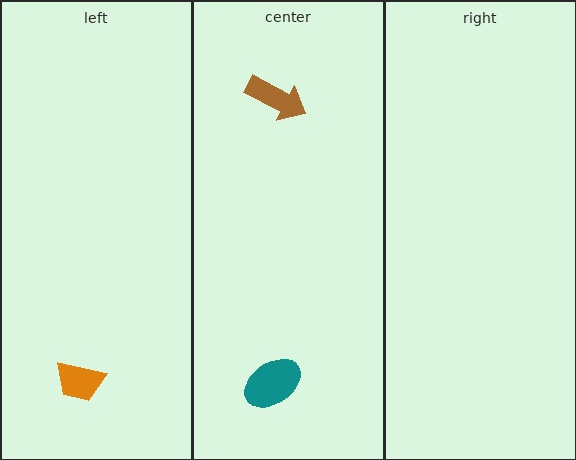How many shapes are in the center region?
2.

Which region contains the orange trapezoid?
The left region.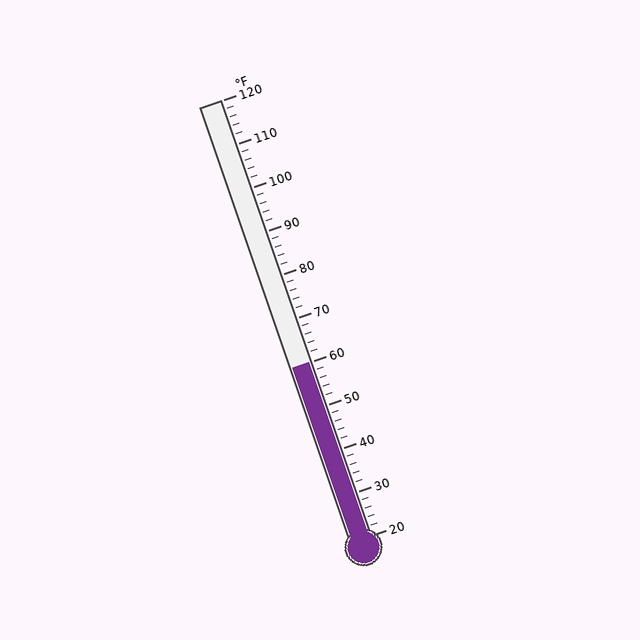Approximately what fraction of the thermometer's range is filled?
The thermometer is filled to approximately 40% of its range.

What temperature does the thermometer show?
The thermometer shows approximately 60°F.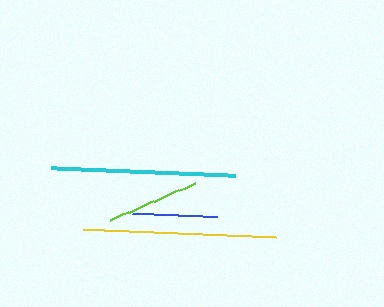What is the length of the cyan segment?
The cyan segment is approximately 184 pixels long.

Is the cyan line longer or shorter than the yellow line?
The yellow line is longer than the cyan line.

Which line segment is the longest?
The yellow line is the longest at approximately 193 pixels.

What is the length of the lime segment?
The lime segment is approximately 92 pixels long.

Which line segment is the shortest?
The blue line is the shortest at approximately 85 pixels.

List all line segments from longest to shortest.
From longest to shortest: yellow, cyan, lime, blue.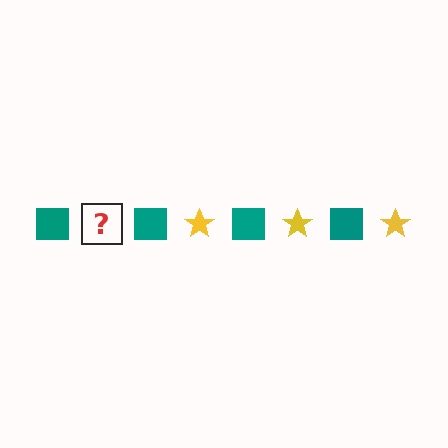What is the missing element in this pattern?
The missing element is a yellow star.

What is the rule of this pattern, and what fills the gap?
The rule is that the pattern alternates between teal square and yellow star. The gap should be filled with a yellow star.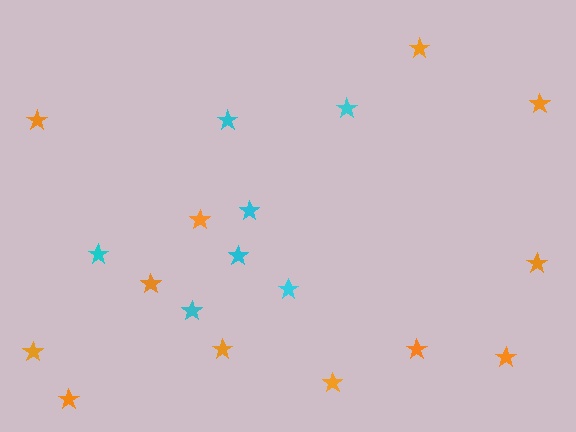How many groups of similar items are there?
There are 2 groups: one group of orange stars (12) and one group of cyan stars (7).